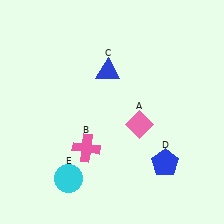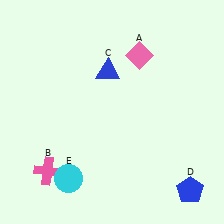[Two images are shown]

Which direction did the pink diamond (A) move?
The pink diamond (A) moved up.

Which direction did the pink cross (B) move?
The pink cross (B) moved left.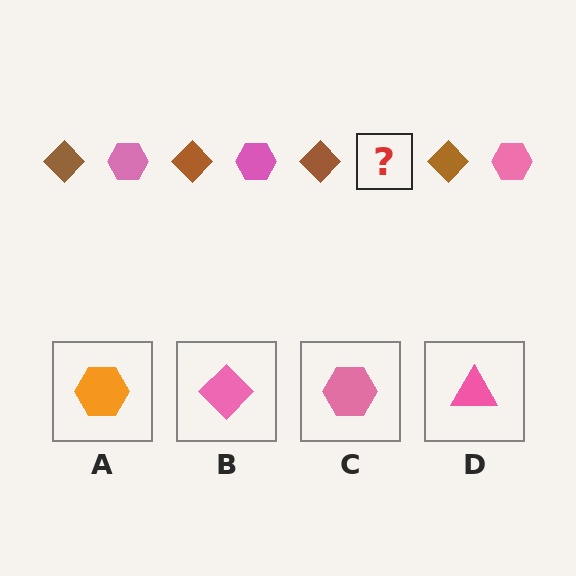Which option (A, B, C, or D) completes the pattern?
C.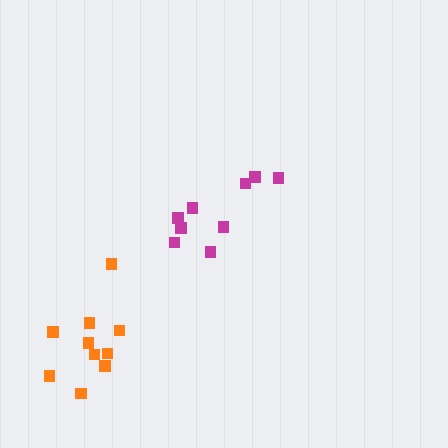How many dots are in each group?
Group 1: 9 dots, Group 2: 10 dots (19 total).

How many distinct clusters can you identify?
There are 2 distinct clusters.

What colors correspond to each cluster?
The clusters are colored: magenta, orange.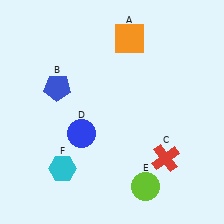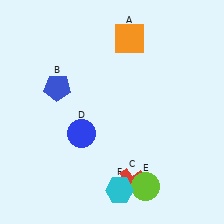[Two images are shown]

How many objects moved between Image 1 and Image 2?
2 objects moved between the two images.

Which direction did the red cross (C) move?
The red cross (C) moved left.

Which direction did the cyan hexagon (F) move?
The cyan hexagon (F) moved right.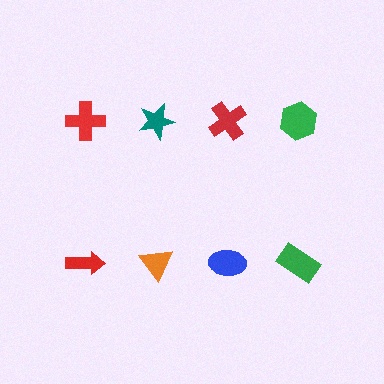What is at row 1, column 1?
A red cross.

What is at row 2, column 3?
A blue ellipse.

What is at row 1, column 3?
A red cross.